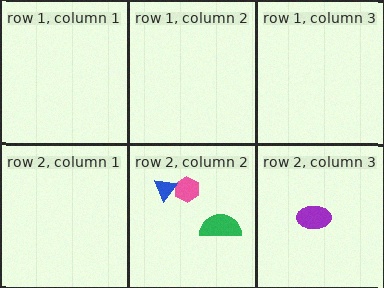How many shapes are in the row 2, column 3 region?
1.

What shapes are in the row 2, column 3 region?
The purple ellipse.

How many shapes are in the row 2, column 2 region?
3.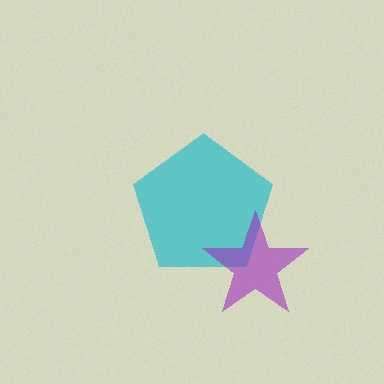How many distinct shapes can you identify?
There are 2 distinct shapes: a cyan pentagon, a purple star.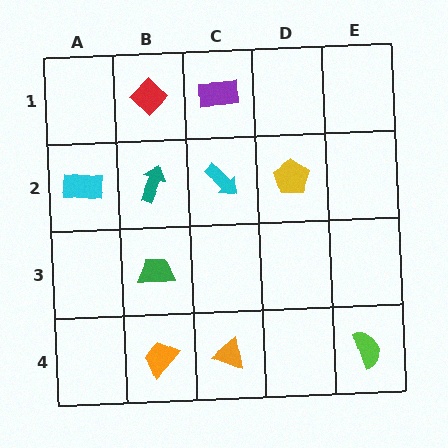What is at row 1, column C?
A purple rectangle.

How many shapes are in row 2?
4 shapes.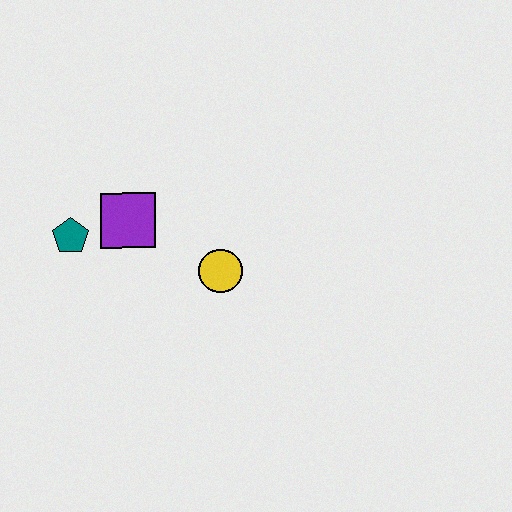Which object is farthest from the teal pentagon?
The yellow circle is farthest from the teal pentagon.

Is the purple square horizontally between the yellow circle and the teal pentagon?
Yes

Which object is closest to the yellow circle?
The purple square is closest to the yellow circle.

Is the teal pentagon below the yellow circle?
No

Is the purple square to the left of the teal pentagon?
No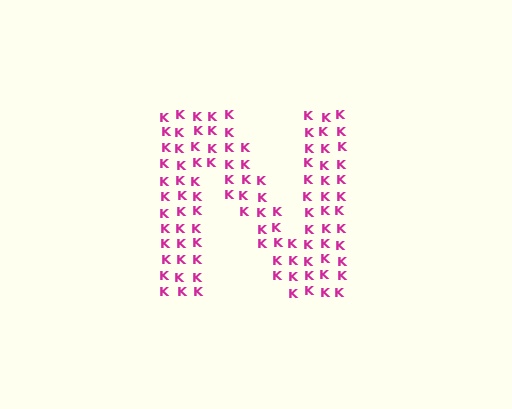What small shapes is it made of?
It is made of small letter K's.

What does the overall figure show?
The overall figure shows the letter N.